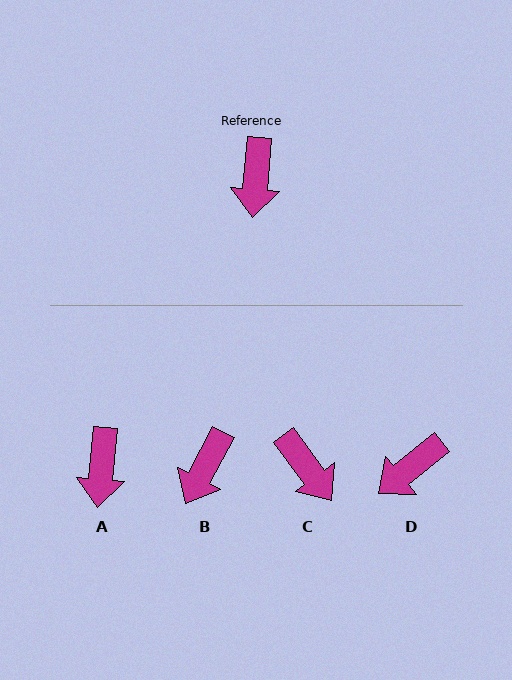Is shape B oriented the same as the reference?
No, it is off by about 22 degrees.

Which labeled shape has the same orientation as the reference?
A.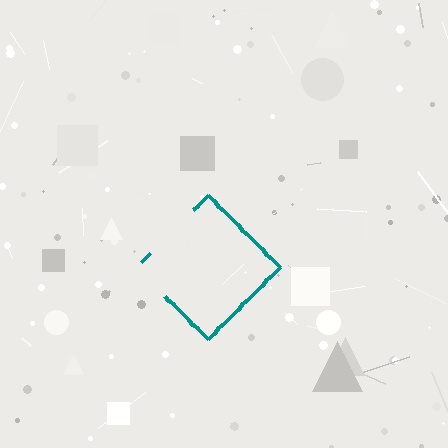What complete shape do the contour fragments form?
The contour fragments form a diamond.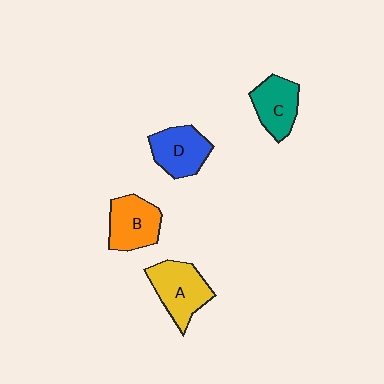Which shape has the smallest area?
Shape C (teal).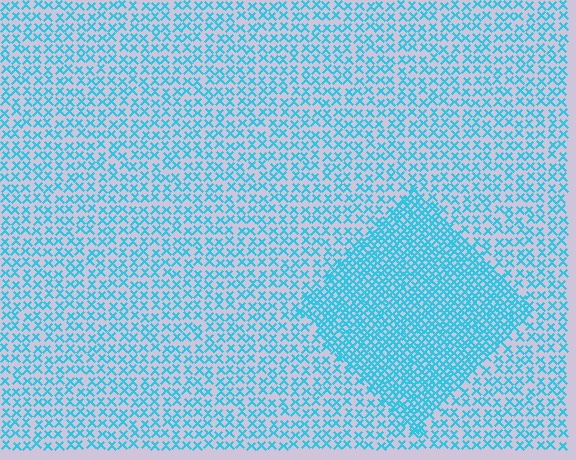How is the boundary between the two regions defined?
The boundary is defined by a change in element density (approximately 2.2x ratio). All elements are the same color, size, and shape.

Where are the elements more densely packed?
The elements are more densely packed inside the diamond boundary.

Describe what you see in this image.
The image contains small cyan elements arranged at two different densities. A diamond-shaped region is visible where the elements are more densely packed than the surrounding area.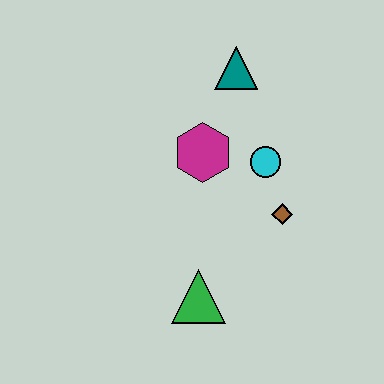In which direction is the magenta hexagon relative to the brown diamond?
The magenta hexagon is to the left of the brown diamond.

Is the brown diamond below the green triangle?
No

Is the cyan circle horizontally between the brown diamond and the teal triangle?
Yes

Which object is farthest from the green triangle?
The teal triangle is farthest from the green triangle.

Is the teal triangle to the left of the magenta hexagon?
No